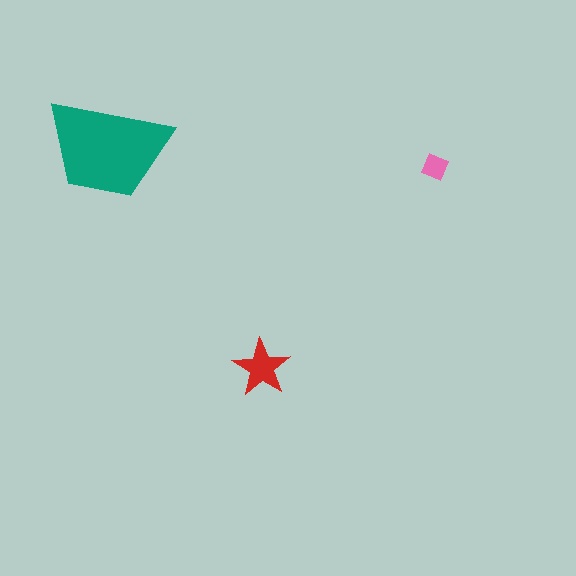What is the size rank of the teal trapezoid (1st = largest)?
1st.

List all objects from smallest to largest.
The pink diamond, the red star, the teal trapezoid.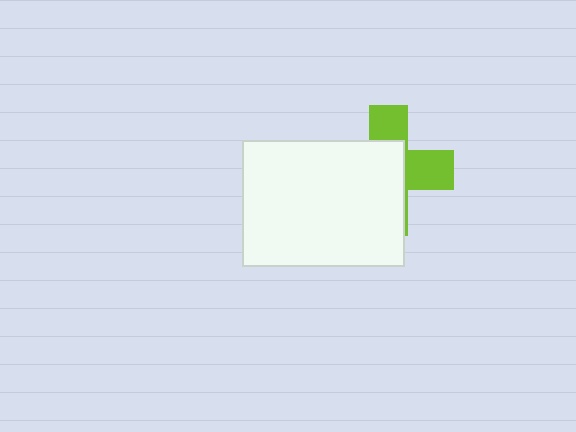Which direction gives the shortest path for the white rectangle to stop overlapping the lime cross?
Moving toward the lower-left gives the shortest separation.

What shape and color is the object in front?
The object in front is a white rectangle.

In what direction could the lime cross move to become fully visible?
The lime cross could move toward the upper-right. That would shift it out from behind the white rectangle entirely.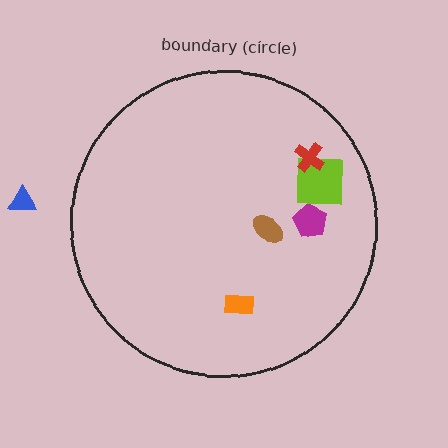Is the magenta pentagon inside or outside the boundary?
Inside.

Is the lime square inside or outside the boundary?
Inside.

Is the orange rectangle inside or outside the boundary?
Inside.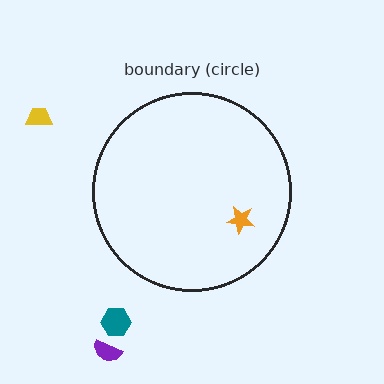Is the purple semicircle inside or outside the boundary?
Outside.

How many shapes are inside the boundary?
1 inside, 3 outside.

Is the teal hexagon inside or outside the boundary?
Outside.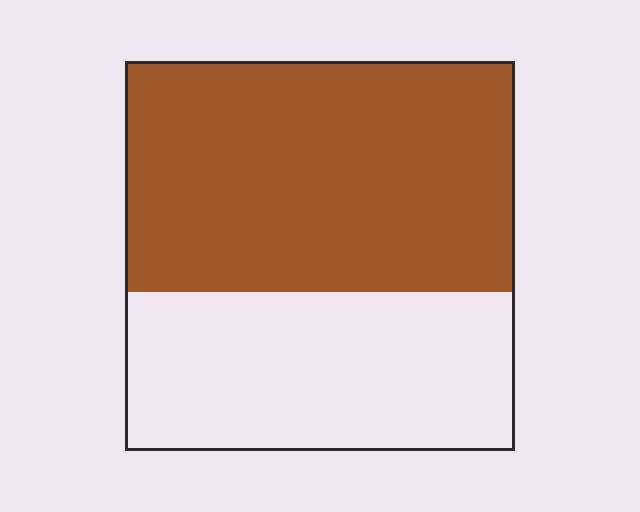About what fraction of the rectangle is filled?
About three fifths (3/5).